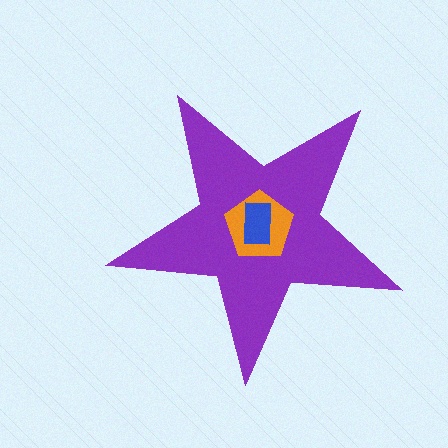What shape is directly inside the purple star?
The orange pentagon.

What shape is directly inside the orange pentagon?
The blue rectangle.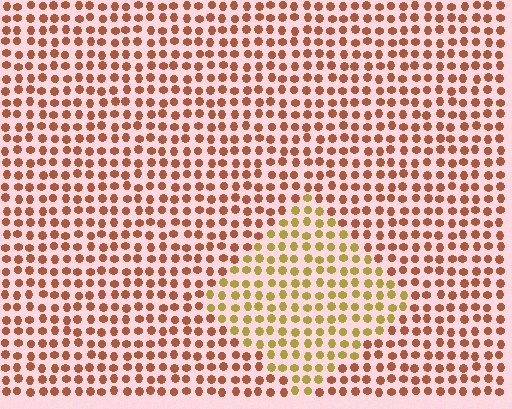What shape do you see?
I see a diamond.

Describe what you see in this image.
The image is filled with small brown elements in a uniform arrangement. A diamond-shaped region is visible where the elements are tinted to a slightly different hue, forming a subtle color boundary.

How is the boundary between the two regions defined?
The boundary is defined purely by a slight shift in hue (about 40 degrees). Spacing, size, and orientation are identical on both sides.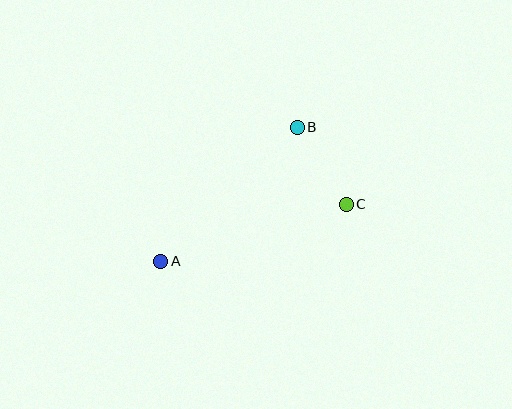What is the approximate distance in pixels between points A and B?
The distance between A and B is approximately 191 pixels.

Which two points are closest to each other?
Points B and C are closest to each other.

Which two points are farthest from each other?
Points A and C are farthest from each other.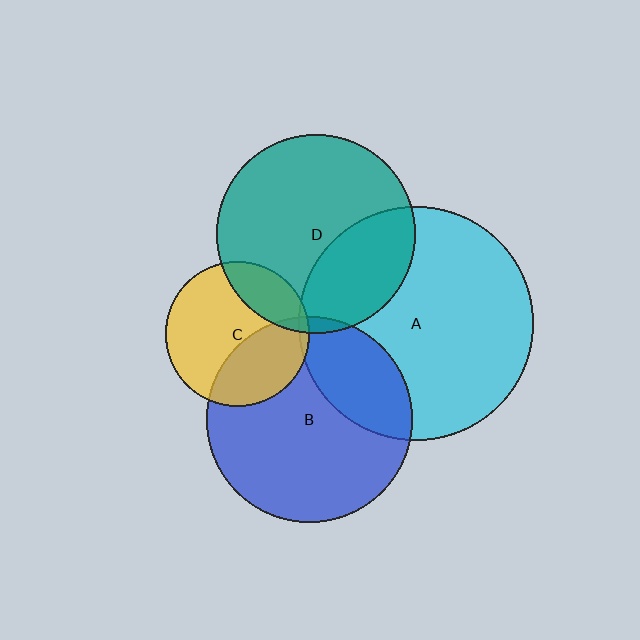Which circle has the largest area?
Circle A (cyan).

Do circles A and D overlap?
Yes.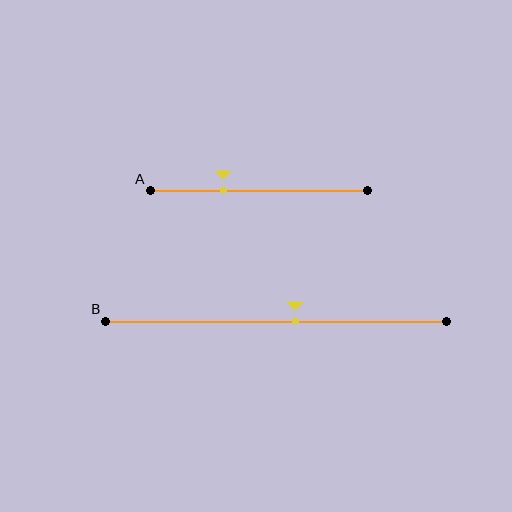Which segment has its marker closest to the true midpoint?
Segment B has its marker closest to the true midpoint.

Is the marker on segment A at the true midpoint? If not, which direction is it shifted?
No, the marker on segment A is shifted to the left by about 16% of the segment length.